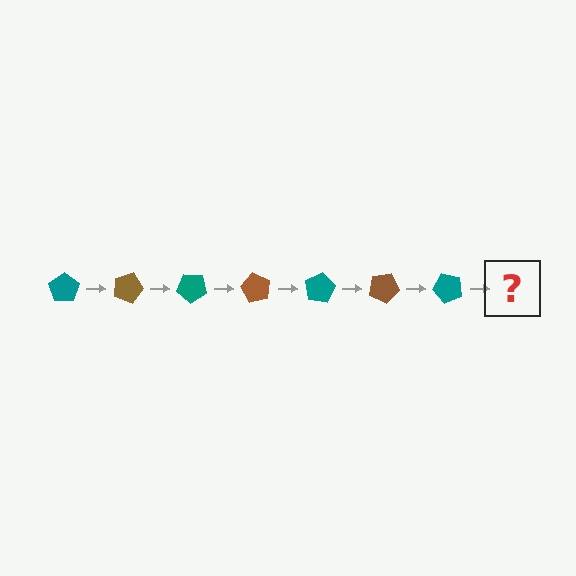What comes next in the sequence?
The next element should be a brown pentagon, rotated 140 degrees from the start.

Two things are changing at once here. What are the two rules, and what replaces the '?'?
The two rules are that it rotates 20 degrees each step and the color cycles through teal and brown. The '?' should be a brown pentagon, rotated 140 degrees from the start.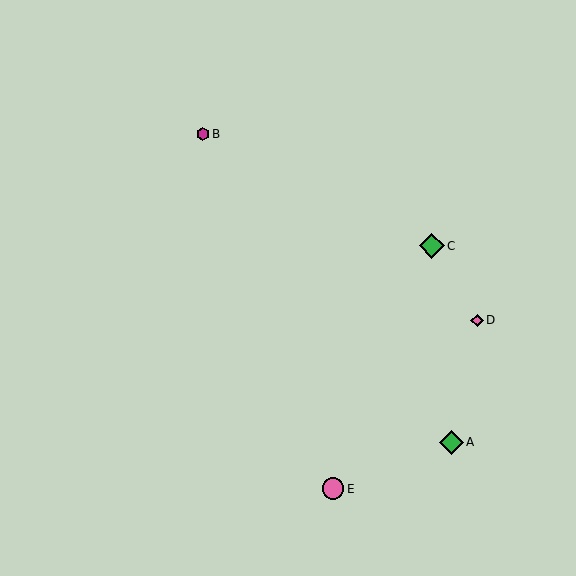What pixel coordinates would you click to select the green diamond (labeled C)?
Click at (432, 246) to select the green diamond C.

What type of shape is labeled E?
Shape E is a pink circle.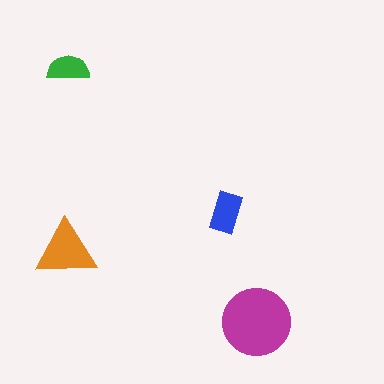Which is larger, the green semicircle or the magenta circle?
The magenta circle.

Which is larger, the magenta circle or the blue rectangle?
The magenta circle.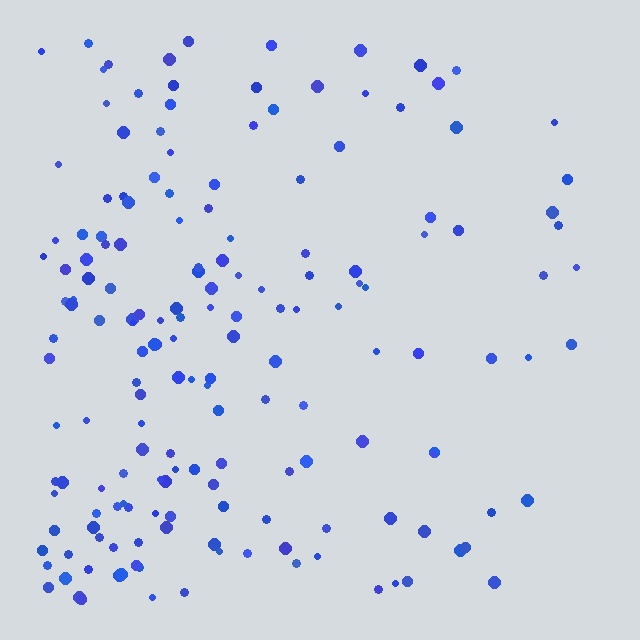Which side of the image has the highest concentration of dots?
The left.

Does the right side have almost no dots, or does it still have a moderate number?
Still a moderate number, just noticeably fewer than the left.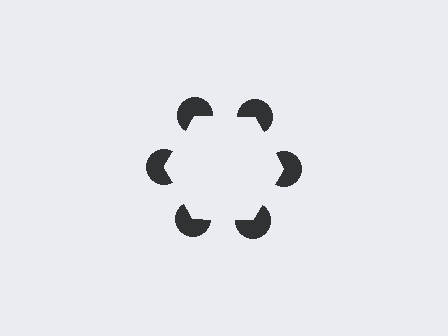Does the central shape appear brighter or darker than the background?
It typically appears slightly brighter than the background, even though no actual brightness change is drawn.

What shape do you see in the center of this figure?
An illusory hexagon — its edges are inferred from the aligned wedge cuts in the pac-man discs, not physically drawn.